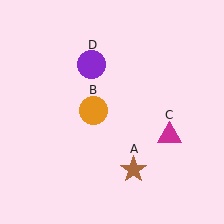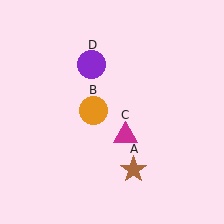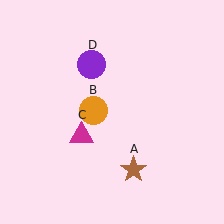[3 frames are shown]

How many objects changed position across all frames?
1 object changed position: magenta triangle (object C).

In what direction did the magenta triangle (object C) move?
The magenta triangle (object C) moved left.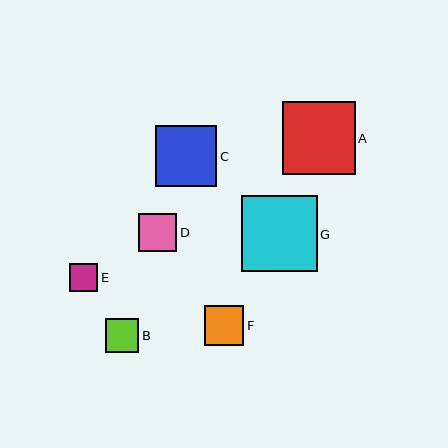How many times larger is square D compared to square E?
Square D is approximately 1.4 times the size of square E.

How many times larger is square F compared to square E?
Square F is approximately 1.4 times the size of square E.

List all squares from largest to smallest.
From largest to smallest: G, A, C, F, D, B, E.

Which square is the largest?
Square G is the largest with a size of approximately 76 pixels.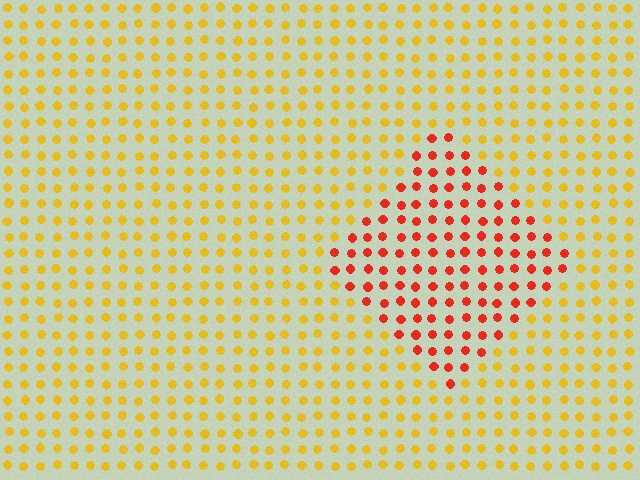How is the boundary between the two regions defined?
The boundary is defined purely by a slight shift in hue (about 44 degrees). Spacing, size, and orientation are identical on both sides.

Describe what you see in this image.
The image is filled with small yellow elements in a uniform arrangement. A diamond-shaped region is visible where the elements are tinted to a slightly different hue, forming a subtle color boundary.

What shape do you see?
I see a diamond.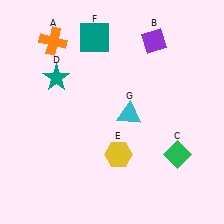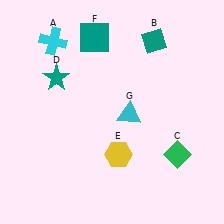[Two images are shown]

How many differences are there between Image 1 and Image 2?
There are 2 differences between the two images.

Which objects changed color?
A changed from orange to cyan. B changed from purple to teal.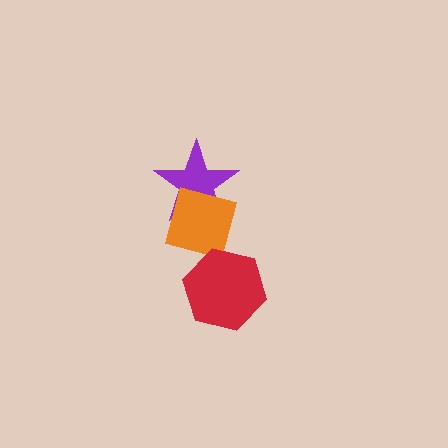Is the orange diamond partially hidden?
Yes, it is partially covered by another shape.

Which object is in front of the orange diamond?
The red hexagon is in front of the orange diamond.